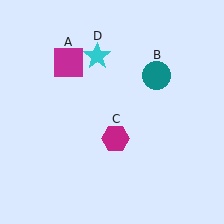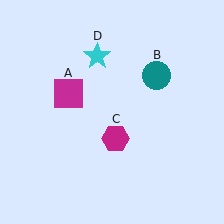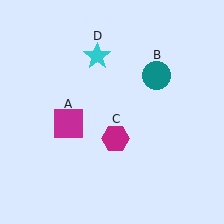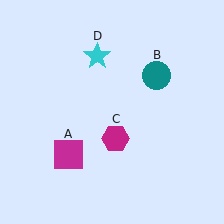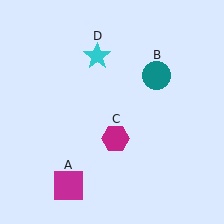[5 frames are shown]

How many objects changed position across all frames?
1 object changed position: magenta square (object A).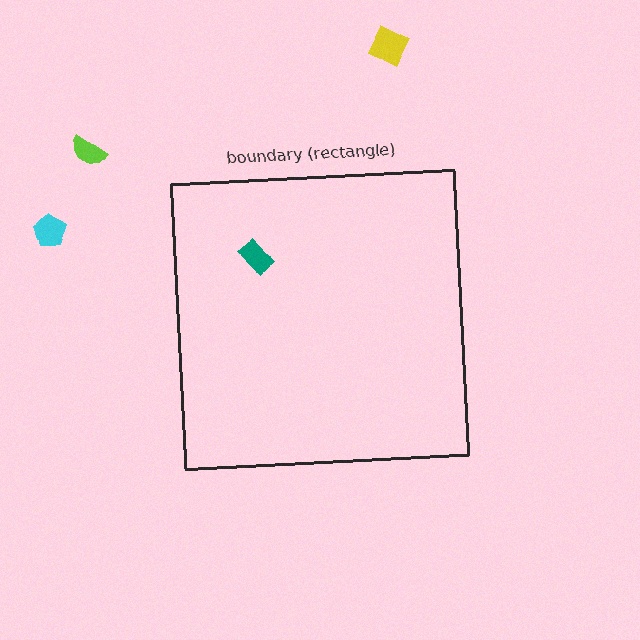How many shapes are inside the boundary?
1 inside, 3 outside.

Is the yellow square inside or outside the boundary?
Outside.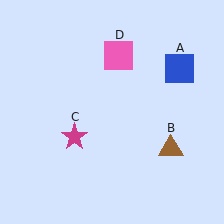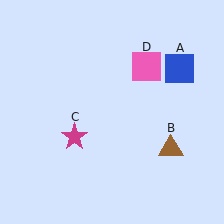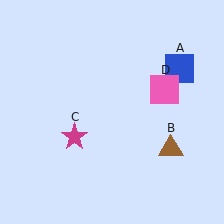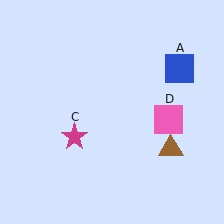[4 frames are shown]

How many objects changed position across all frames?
1 object changed position: pink square (object D).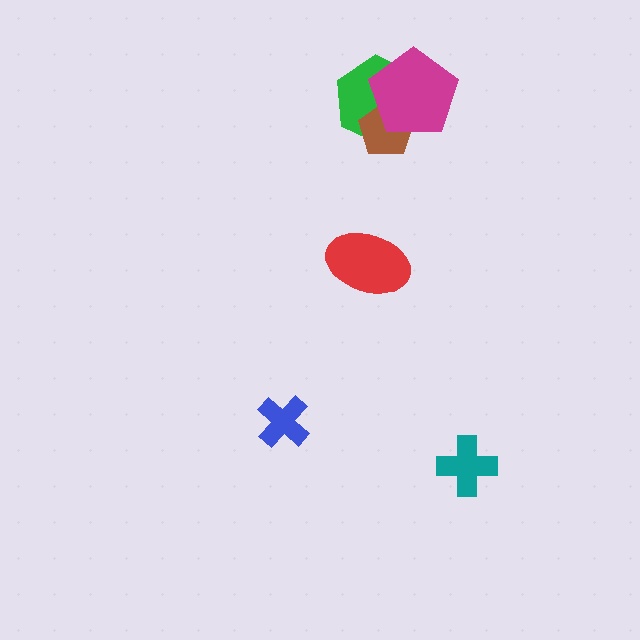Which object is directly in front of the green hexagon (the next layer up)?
The brown pentagon is directly in front of the green hexagon.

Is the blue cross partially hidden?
No, no other shape covers it.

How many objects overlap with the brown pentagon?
2 objects overlap with the brown pentagon.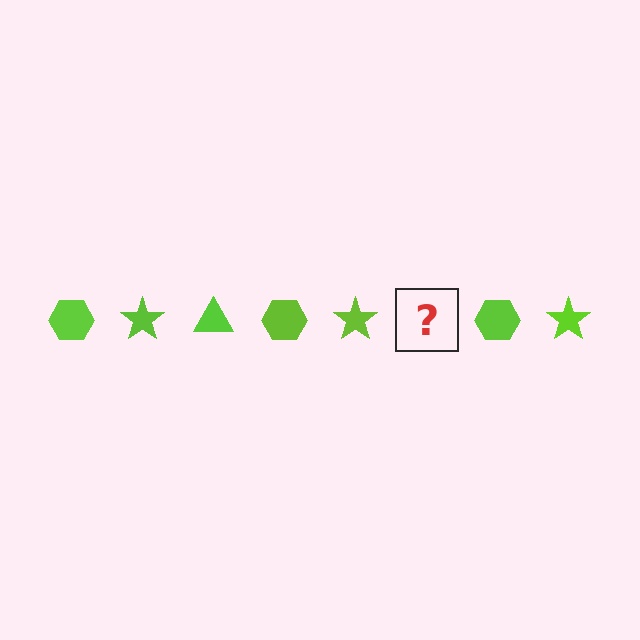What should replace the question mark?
The question mark should be replaced with a lime triangle.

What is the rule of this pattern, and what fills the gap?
The rule is that the pattern cycles through hexagon, star, triangle shapes in lime. The gap should be filled with a lime triangle.